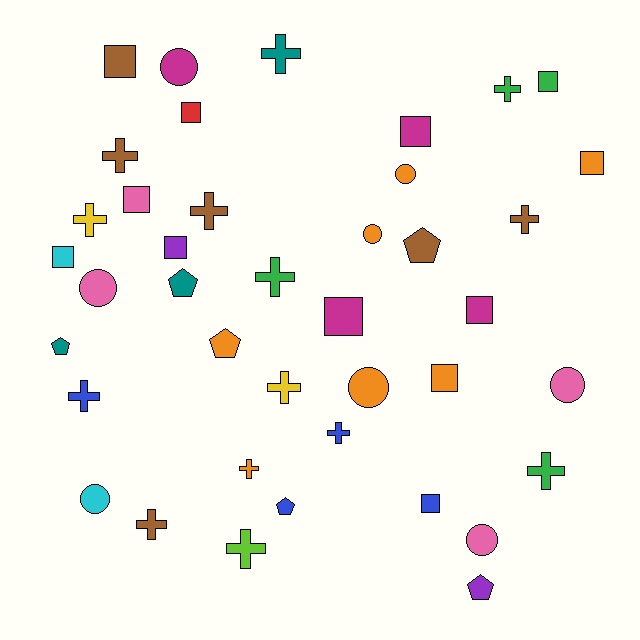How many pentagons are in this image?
There are 6 pentagons.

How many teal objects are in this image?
There are 3 teal objects.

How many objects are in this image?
There are 40 objects.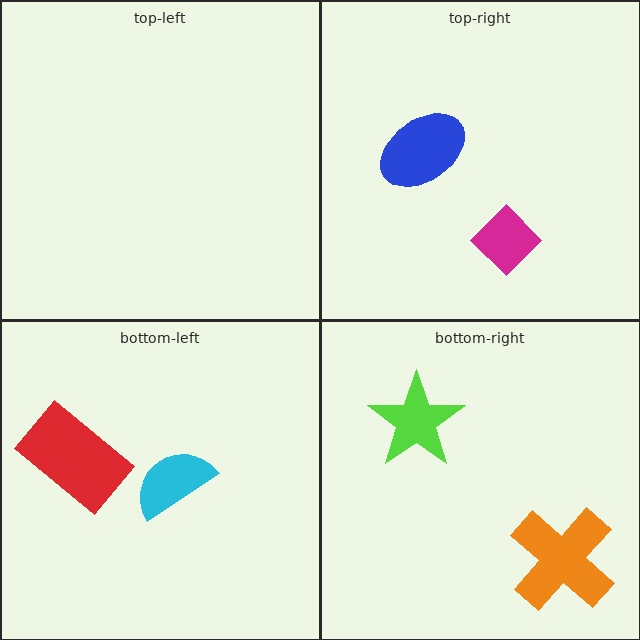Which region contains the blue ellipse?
The top-right region.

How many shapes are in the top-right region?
2.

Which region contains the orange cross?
The bottom-right region.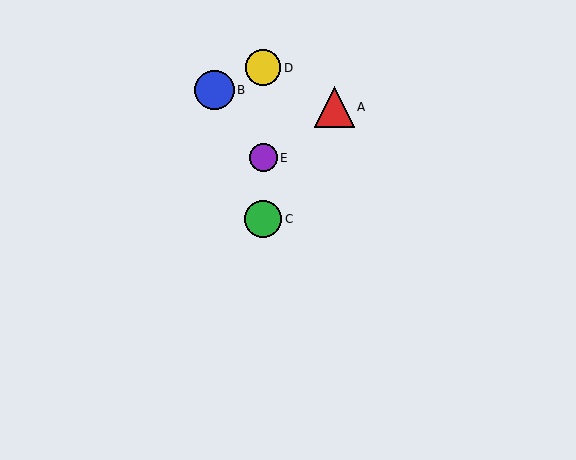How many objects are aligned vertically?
3 objects (C, D, E) are aligned vertically.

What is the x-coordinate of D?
Object D is at x≈263.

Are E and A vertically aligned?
No, E is at x≈263 and A is at x≈334.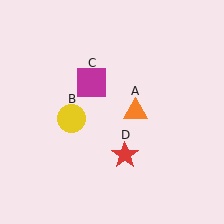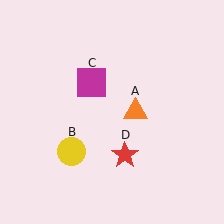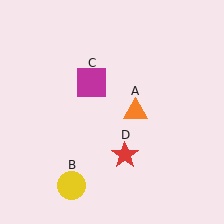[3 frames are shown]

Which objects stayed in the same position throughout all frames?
Orange triangle (object A) and magenta square (object C) and red star (object D) remained stationary.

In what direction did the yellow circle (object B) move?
The yellow circle (object B) moved down.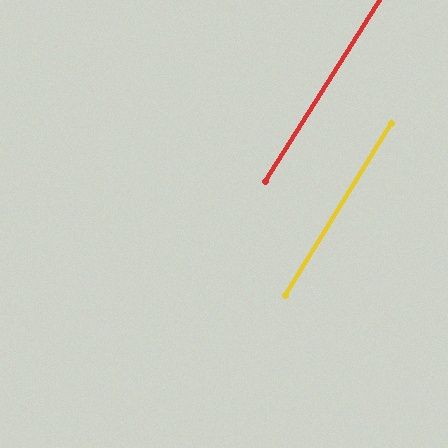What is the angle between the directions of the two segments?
Approximately 0 degrees.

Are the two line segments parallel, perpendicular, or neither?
Parallel — their directions differ by only 0.4°.